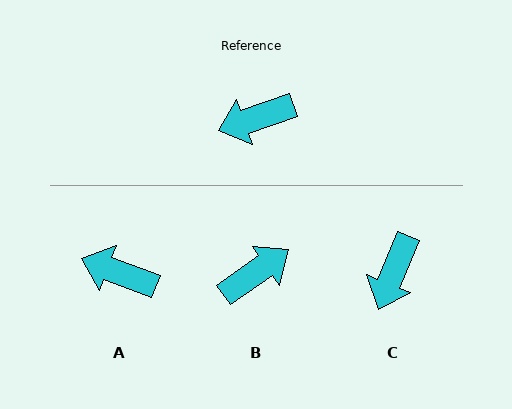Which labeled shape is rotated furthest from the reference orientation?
B, about 164 degrees away.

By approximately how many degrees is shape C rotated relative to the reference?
Approximately 49 degrees counter-clockwise.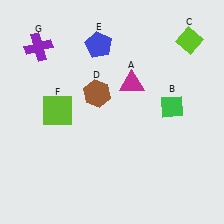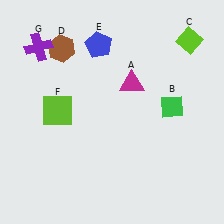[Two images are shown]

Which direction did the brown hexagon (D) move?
The brown hexagon (D) moved up.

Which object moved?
The brown hexagon (D) moved up.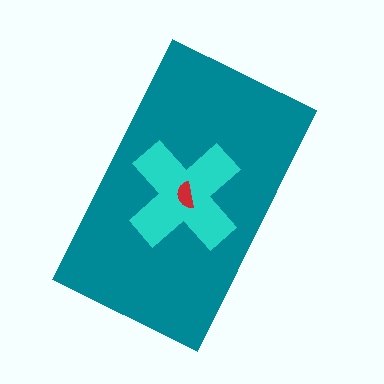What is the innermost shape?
The red semicircle.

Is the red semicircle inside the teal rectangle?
Yes.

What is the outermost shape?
The teal rectangle.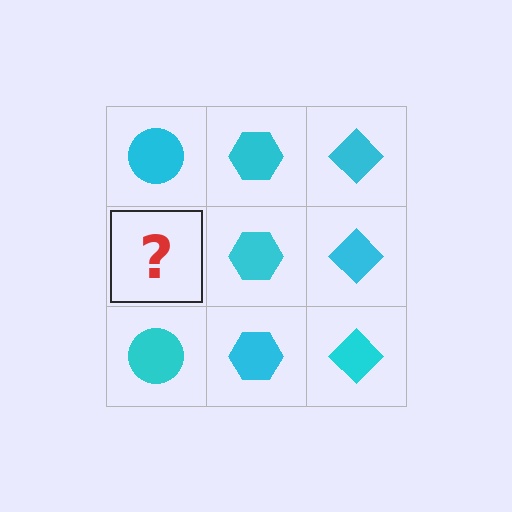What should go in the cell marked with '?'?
The missing cell should contain a cyan circle.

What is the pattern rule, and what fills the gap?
The rule is that each column has a consistent shape. The gap should be filled with a cyan circle.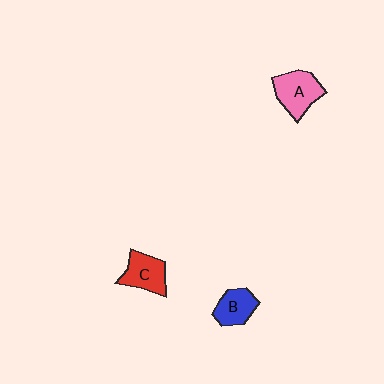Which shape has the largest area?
Shape A (pink).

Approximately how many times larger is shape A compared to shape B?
Approximately 1.4 times.